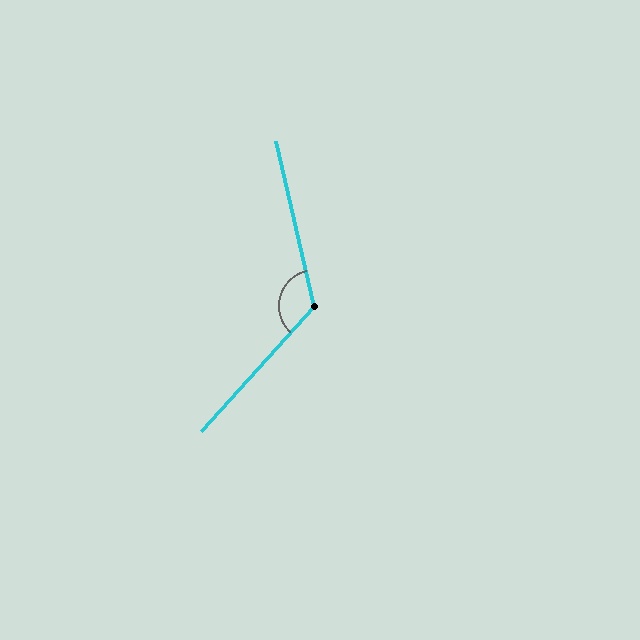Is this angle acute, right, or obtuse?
It is obtuse.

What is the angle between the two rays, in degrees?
Approximately 125 degrees.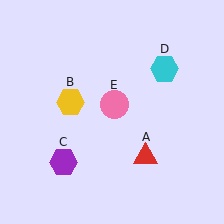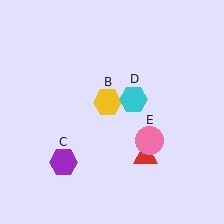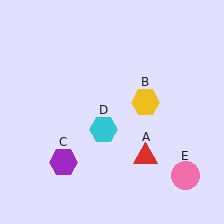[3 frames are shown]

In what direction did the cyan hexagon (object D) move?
The cyan hexagon (object D) moved down and to the left.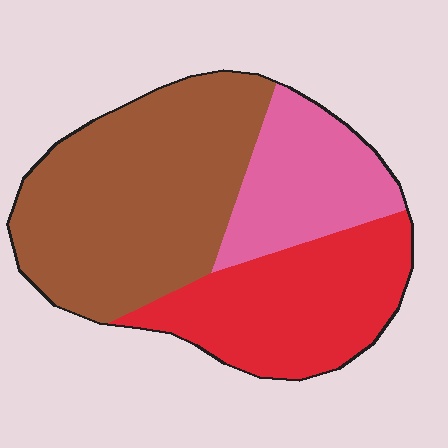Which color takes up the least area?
Pink, at roughly 20%.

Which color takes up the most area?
Brown, at roughly 50%.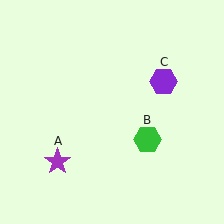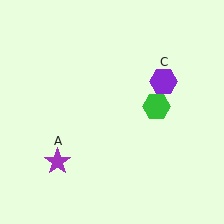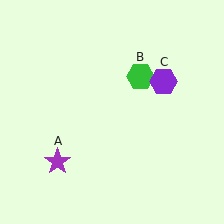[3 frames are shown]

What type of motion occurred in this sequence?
The green hexagon (object B) rotated counterclockwise around the center of the scene.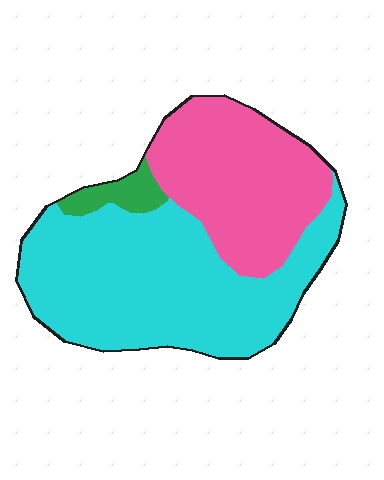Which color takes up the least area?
Green, at roughly 5%.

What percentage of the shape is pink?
Pink takes up about three eighths (3/8) of the shape.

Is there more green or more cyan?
Cyan.